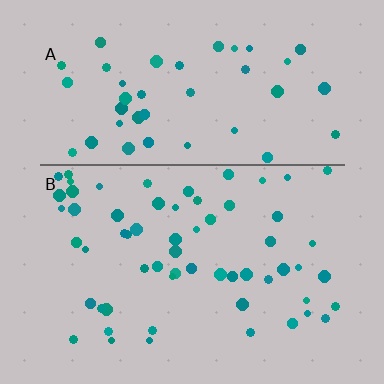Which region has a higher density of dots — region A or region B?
B (the bottom).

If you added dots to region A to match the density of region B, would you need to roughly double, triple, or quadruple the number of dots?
Approximately double.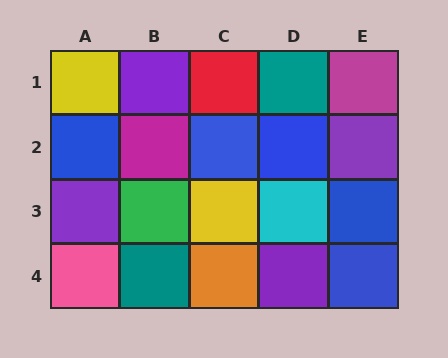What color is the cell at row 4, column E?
Blue.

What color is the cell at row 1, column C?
Red.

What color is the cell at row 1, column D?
Teal.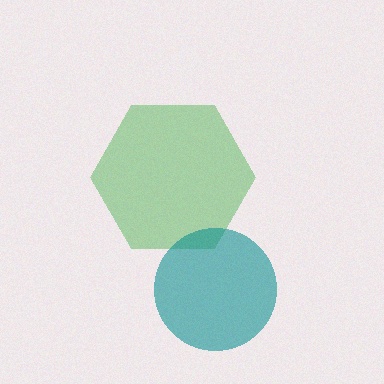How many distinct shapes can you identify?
There are 2 distinct shapes: a green hexagon, a teal circle.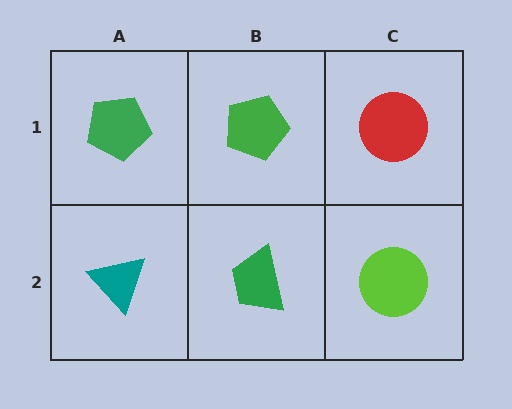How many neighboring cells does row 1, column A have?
2.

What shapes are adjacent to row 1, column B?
A green trapezoid (row 2, column B), a green pentagon (row 1, column A), a red circle (row 1, column C).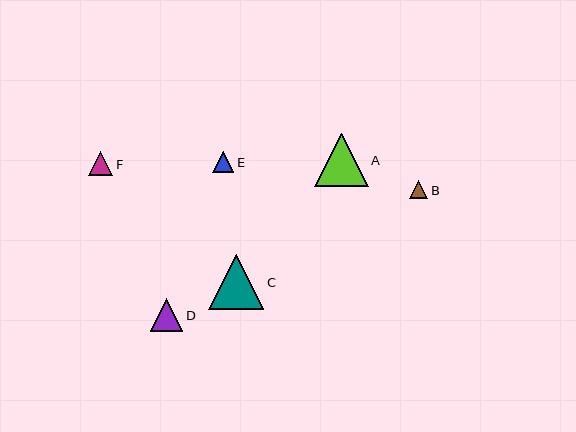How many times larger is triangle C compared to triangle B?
Triangle C is approximately 3.0 times the size of triangle B.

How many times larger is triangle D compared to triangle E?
Triangle D is approximately 1.6 times the size of triangle E.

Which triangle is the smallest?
Triangle B is the smallest with a size of approximately 18 pixels.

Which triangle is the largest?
Triangle C is the largest with a size of approximately 55 pixels.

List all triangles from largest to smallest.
From largest to smallest: C, A, D, F, E, B.